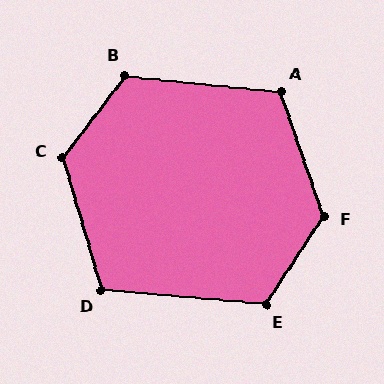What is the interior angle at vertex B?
Approximately 122 degrees (obtuse).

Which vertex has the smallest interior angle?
D, at approximately 111 degrees.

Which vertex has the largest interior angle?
F, at approximately 127 degrees.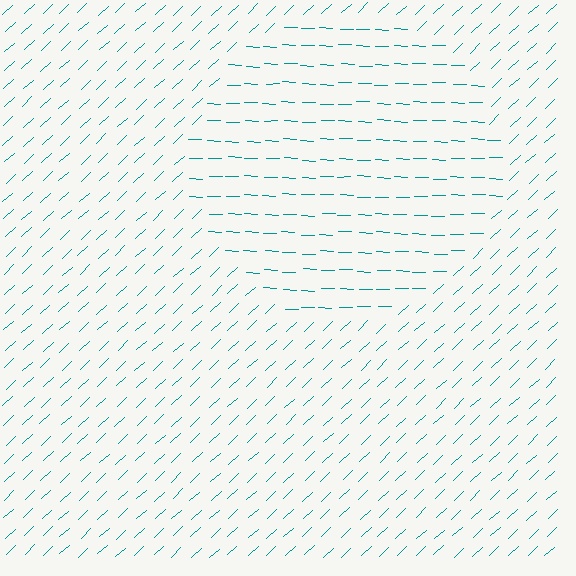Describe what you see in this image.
The image is filled with small teal line segments. A circle region in the image has lines oriented differently from the surrounding lines, creating a visible texture boundary.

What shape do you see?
I see a circle.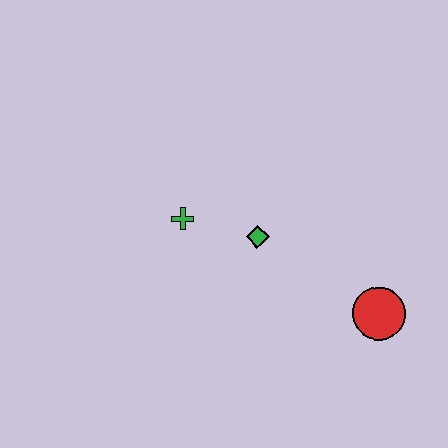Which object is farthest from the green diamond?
The red circle is farthest from the green diamond.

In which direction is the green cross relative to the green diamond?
The green cross is to the left of the green diamond.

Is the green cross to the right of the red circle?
No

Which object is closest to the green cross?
The green diamond is closest to the green cross.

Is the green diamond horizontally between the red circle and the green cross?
Yes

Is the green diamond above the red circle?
Yes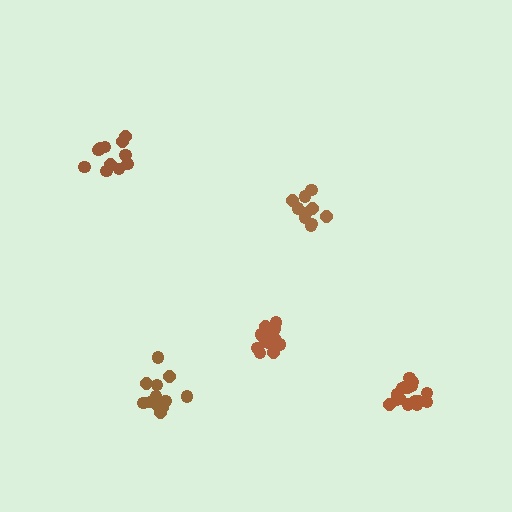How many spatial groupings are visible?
There are 5 spatial groupings.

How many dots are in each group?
Group 1: 16 dots, Group 2: 10 dots, Group 3: 13 dots, Group 4: 11 dots, Group 5: 14 dots (64 total).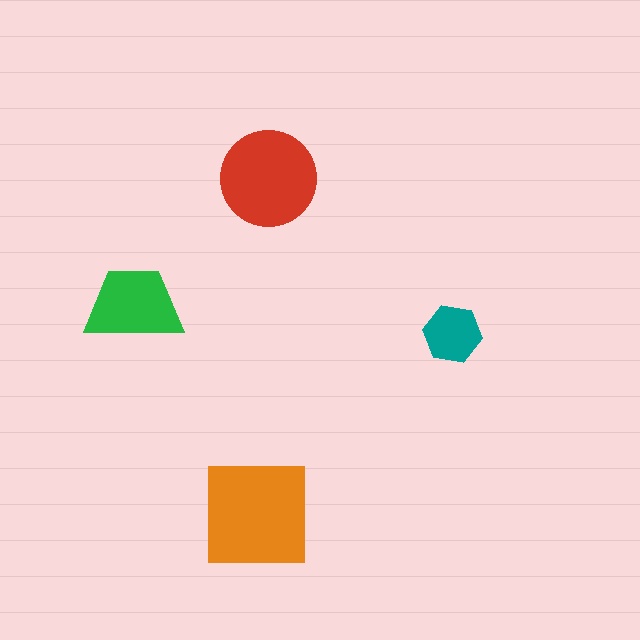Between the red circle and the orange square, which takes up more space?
The orange square.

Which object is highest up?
The red circle is topmost.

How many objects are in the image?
There are 4 objects in the image.